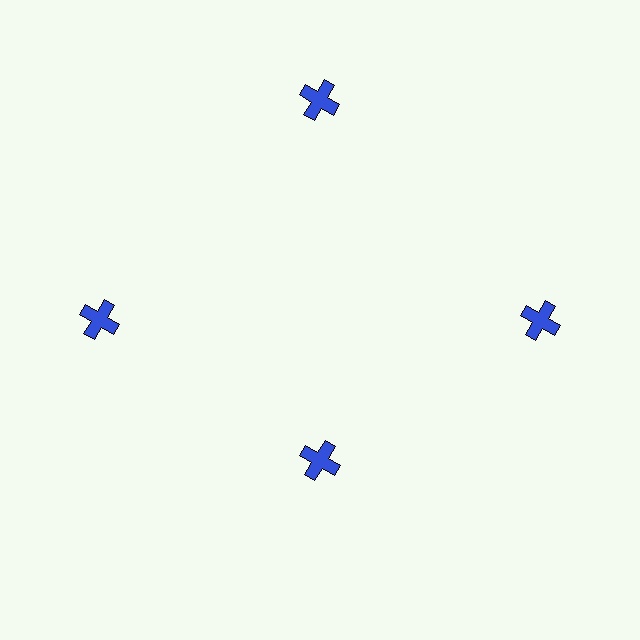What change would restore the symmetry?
The symmetry would be restored by moving it outward, back onto the ring so that all 4 crosses sit at equal angles and equal distance from the center.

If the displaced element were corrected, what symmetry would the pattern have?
It would have 4-fold rotational symmetry — the pattern would map onto itself every 90 degrees.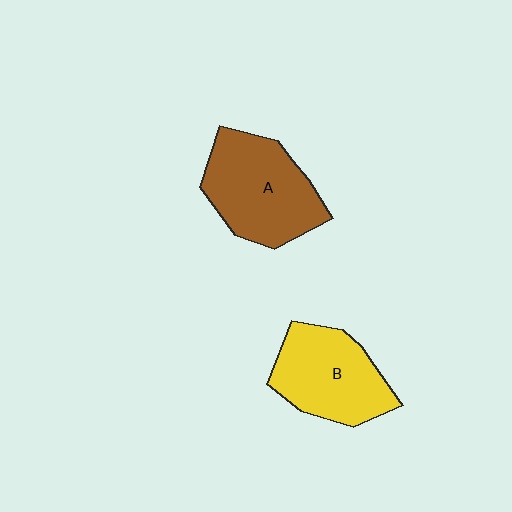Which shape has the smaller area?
Shape B (yellow).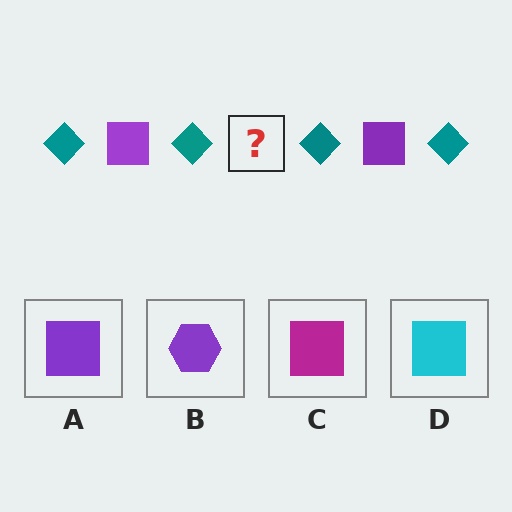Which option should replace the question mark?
Option A.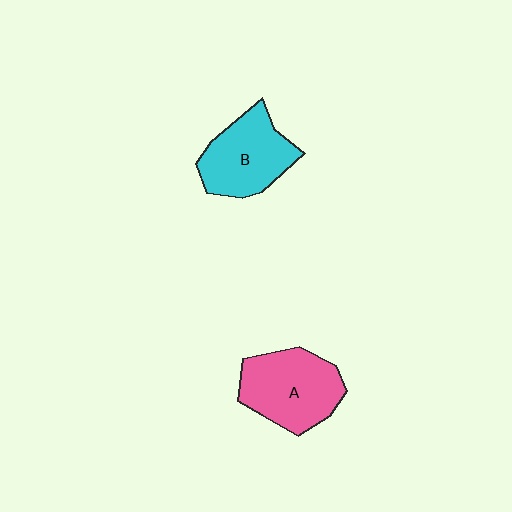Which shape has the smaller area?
Shape B (cyan).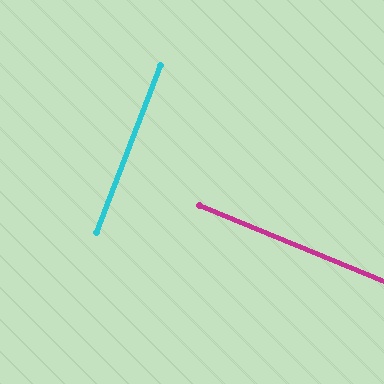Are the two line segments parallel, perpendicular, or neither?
Perpendicular — they meet at approximately 89°.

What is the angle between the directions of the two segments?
Approximately 89 degrees.